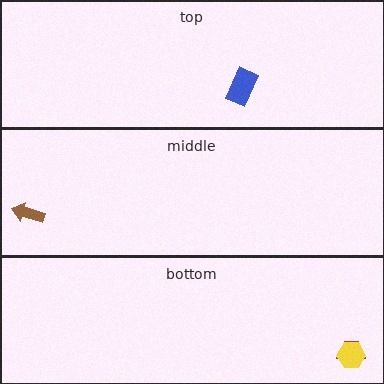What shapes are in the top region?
The blue rectangle.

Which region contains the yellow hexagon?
The bottom region.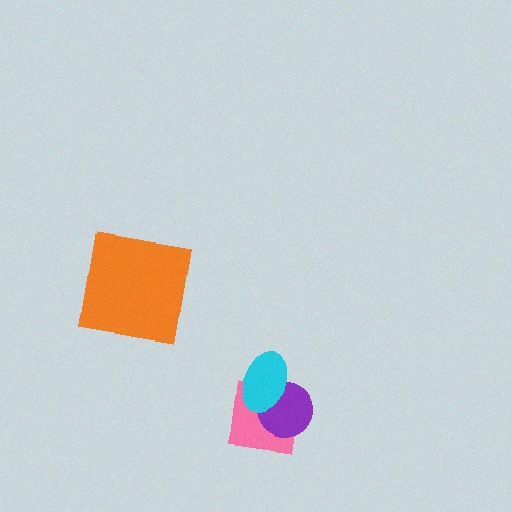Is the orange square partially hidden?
No, no other shape covers it.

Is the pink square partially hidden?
Yes, it is partially covered by another shape.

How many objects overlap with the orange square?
0 objects overlap with the orange square.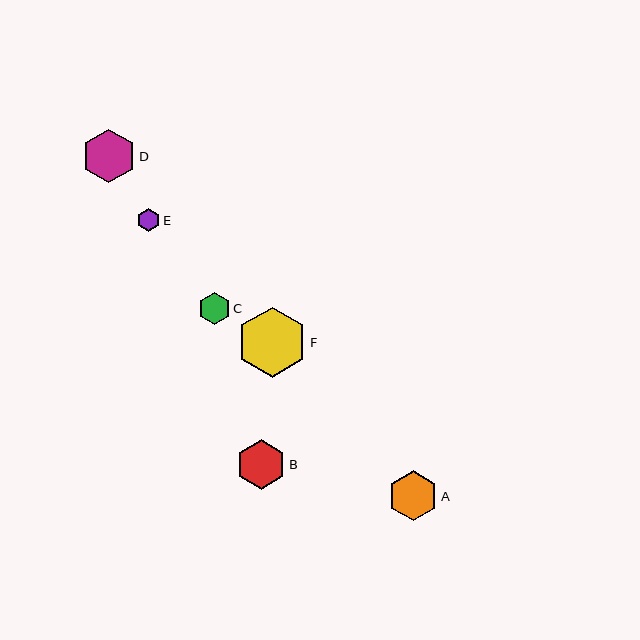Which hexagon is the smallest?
Hexagon E is the smallest with a size of approximately 23 pixels.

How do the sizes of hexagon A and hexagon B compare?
Hexagon A and hexagon B are approximately the same size.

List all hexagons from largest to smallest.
From largest to smallest: F, D, A, B, C, E.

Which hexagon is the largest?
Hexagon F is the largest with a size of approximately 70 pixels.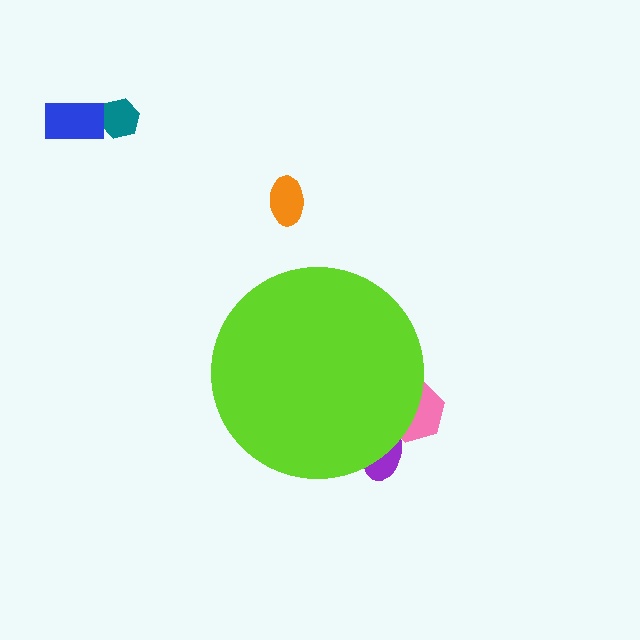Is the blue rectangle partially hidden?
No, the blue rectangle is fully visible.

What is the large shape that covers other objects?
A lime circle.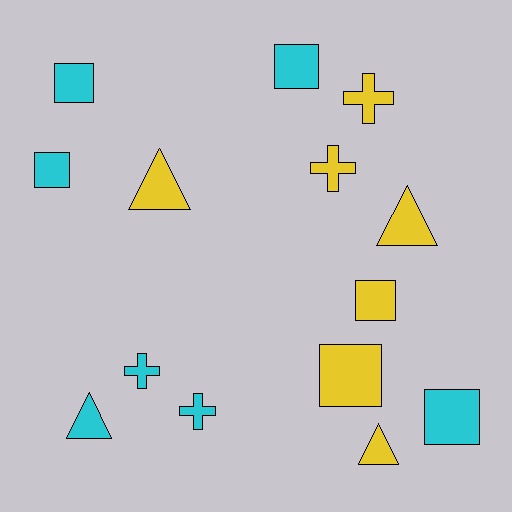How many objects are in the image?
There are 14 objects.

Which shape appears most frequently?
Square, with 6 objects.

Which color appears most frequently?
Yellow, with 7 objects.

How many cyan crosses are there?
There are 2 cyan crosses.